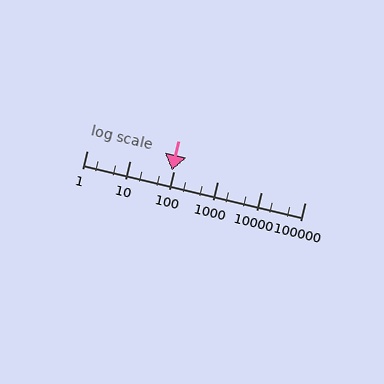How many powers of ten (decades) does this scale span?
The scale spans 5 decades, from 1 to 100000.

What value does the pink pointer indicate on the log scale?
The pointer indicates approximately 92.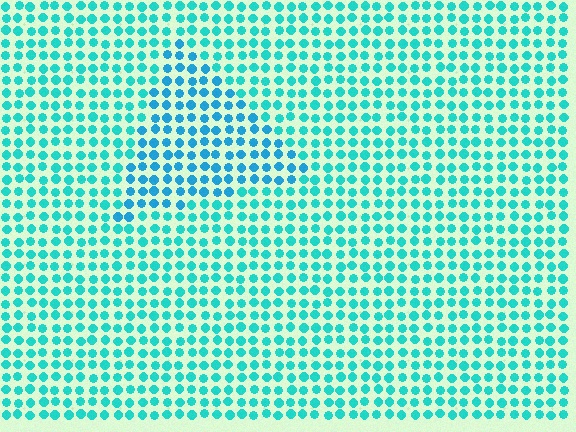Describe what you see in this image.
The image is filled with small cyan elements in a uniform arrangement. A triangle-shaped region is visible where the elements are tinted to a slightly different hue, forming a subtle color boundary.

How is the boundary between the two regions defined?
The boundary is defined purely by a slight shift in hue (about 23 degrees). Spacing, size, and orientation are identical on both sides.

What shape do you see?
I see a triangle.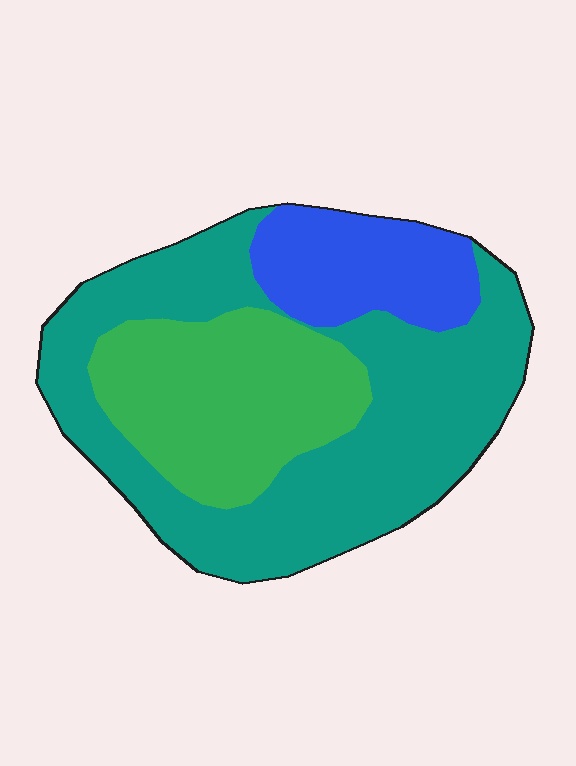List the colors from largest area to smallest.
From largest to smallest: teal, green, blue.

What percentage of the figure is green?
Green covers roughly 30% of the figure.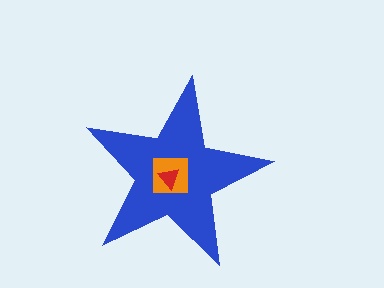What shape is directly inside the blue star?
The orange square.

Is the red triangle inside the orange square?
Yes.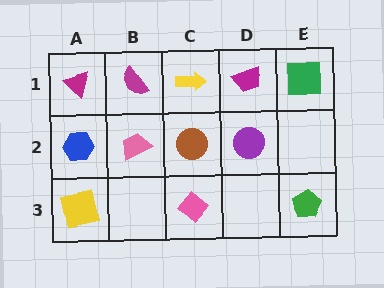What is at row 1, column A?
A magenta triangle.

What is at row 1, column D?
A magenta trapezoid.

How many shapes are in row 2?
4 shapes.